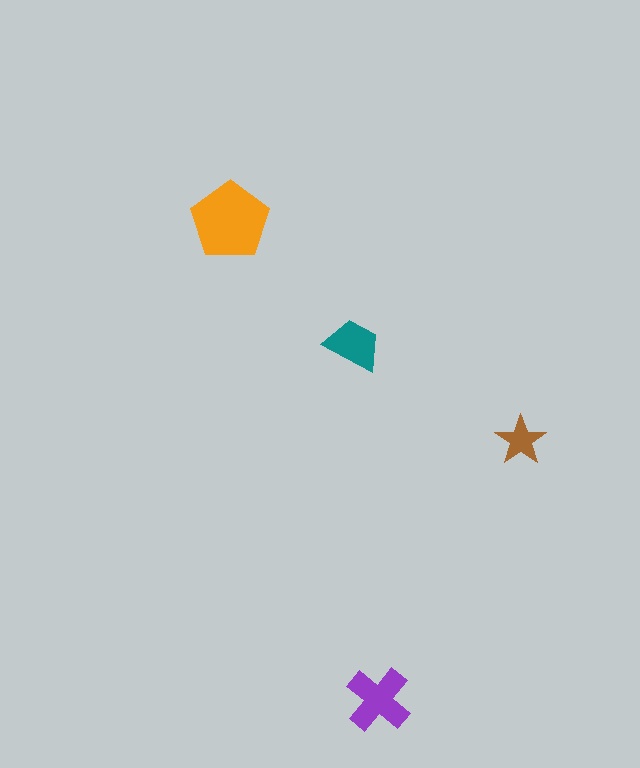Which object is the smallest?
The brown star.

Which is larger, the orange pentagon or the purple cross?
The orange pentagon.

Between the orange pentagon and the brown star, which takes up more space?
The orange pentagon.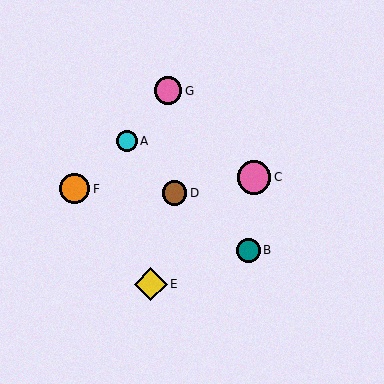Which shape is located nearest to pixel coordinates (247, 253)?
The teal circle (labeled B) at (248, 250) is nearest to that location.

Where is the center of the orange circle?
The center of the orange circle is at (75, 189).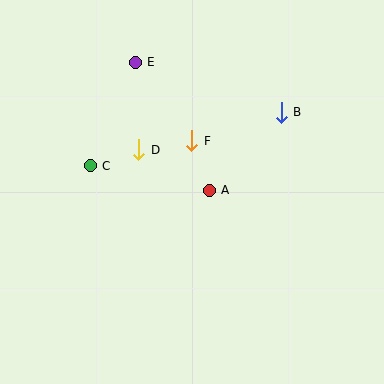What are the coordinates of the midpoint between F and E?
The midpoint between F and E is at (164, 102).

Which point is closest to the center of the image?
Point A at (209, 190) is closest to the center.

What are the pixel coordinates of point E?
Point E is at (135, 62).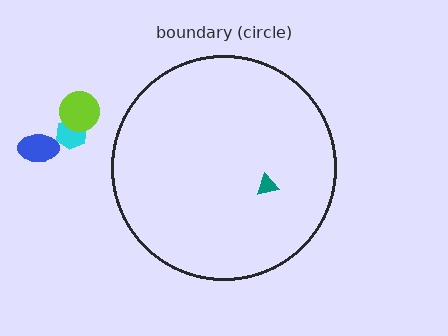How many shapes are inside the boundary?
1 inside, 3 outside.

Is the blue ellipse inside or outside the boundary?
Outside.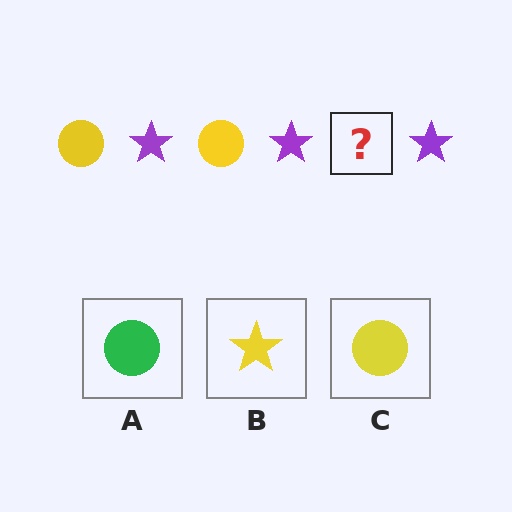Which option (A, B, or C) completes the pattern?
C.